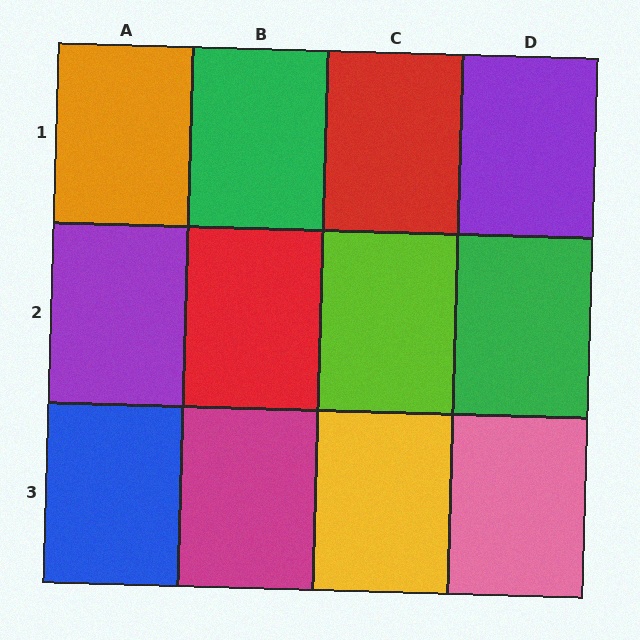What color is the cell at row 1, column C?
Red.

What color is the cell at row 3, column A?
Blue.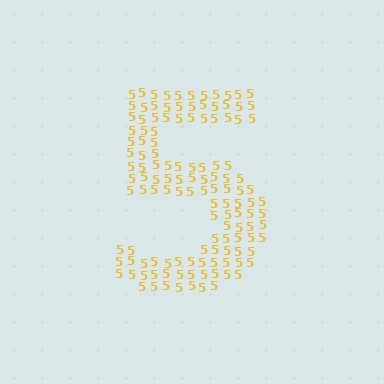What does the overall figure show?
The overall figure shows the digit 5.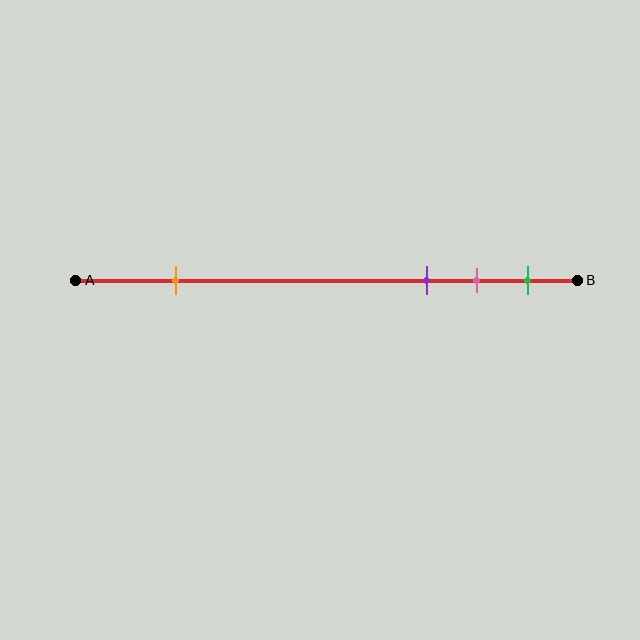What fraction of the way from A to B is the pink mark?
The pink mark is approximately 80% (0.8) of the way from A to B.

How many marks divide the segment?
There are 4 marks dividing the segment.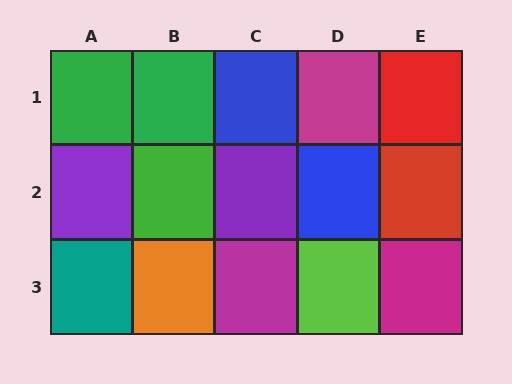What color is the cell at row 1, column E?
Red.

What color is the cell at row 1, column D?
Magenta.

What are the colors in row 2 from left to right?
Purple, green, purple, blue, red.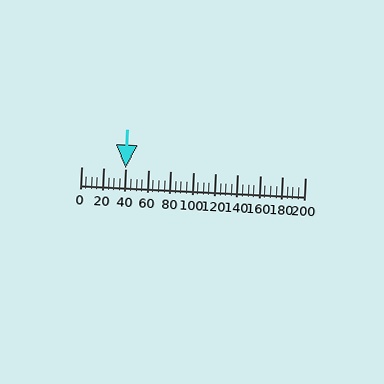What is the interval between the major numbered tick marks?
The major tick marks are spaced 20 units apart.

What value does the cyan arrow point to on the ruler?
The cyan arrow points to approximately 40.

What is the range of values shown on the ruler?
The ruler shows values from 0 to 200.